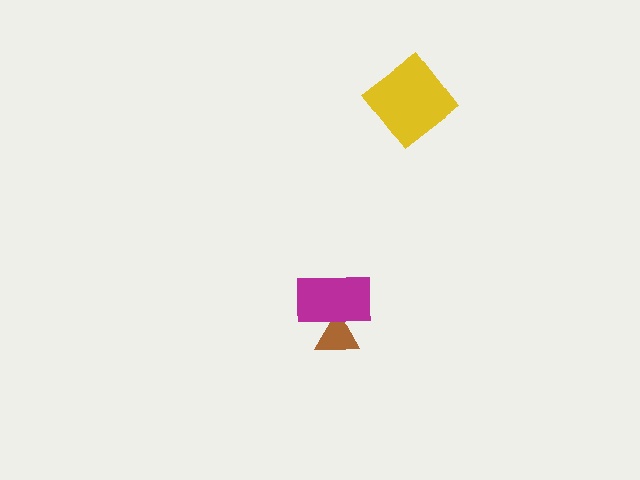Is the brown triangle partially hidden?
Yes, it is partially covered by another shape.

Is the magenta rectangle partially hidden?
No, no other shape covers it.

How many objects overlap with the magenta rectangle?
1 object overlaps with the magenta rectangle.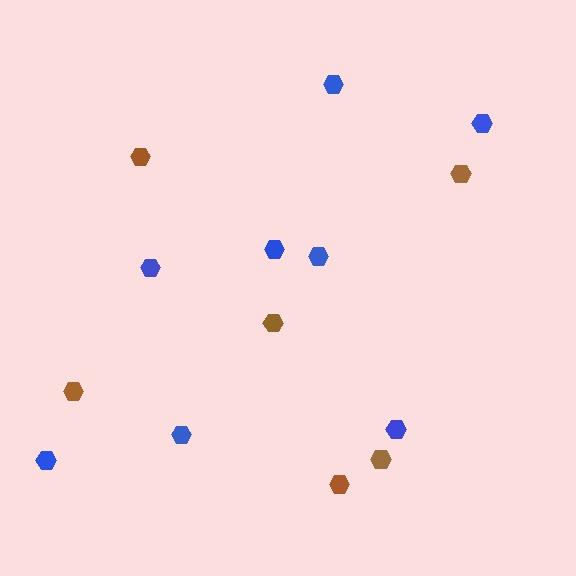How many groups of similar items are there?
There are 2 groups: one group of blue hexagons (8) and one group of brown hexagons (6).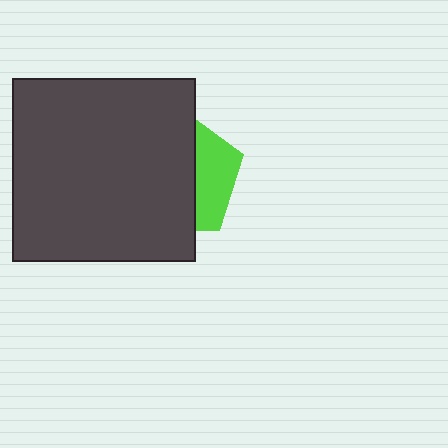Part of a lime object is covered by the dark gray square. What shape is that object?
It is a pentagon.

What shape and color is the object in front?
The object in front is a dark gray square.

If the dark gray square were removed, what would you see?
You would see the complete lime pentagon.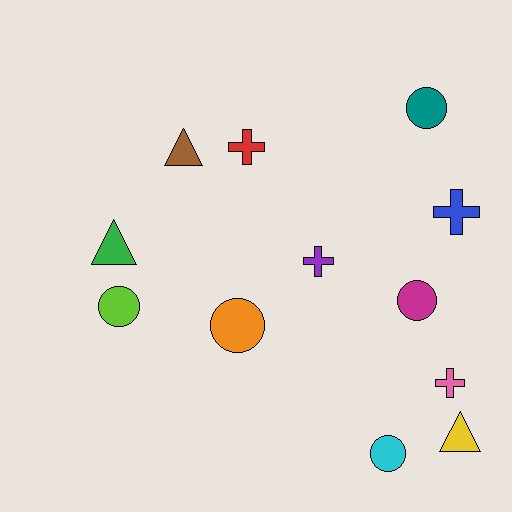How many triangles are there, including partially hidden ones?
There are 3 triangles.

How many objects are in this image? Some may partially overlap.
There are 12 objects.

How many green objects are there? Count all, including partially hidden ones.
There is 1 green object.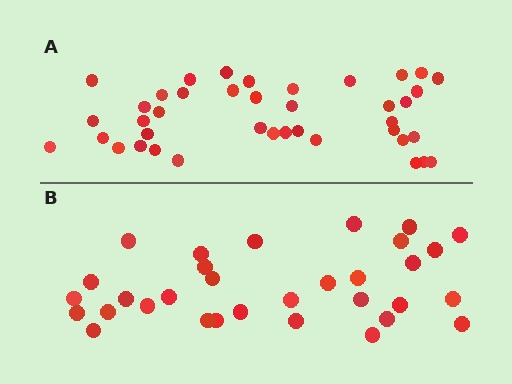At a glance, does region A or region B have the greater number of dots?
Region A (the top region) has more dots.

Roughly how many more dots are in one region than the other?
Region A has roughly 8 or so more dots than region B.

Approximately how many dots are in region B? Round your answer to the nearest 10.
About 30 dots. (The exact count is 32, which rounds to 30.)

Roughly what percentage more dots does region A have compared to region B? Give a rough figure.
About 25% more.